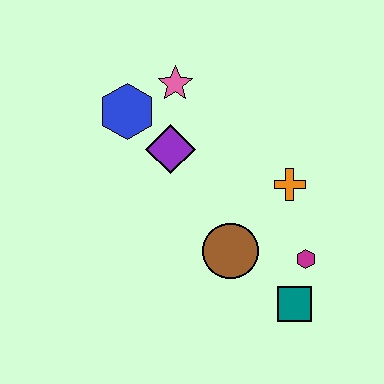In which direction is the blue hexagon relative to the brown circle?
The blue hexagon is above the brown circle.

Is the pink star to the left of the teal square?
Yes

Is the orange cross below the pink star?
Yes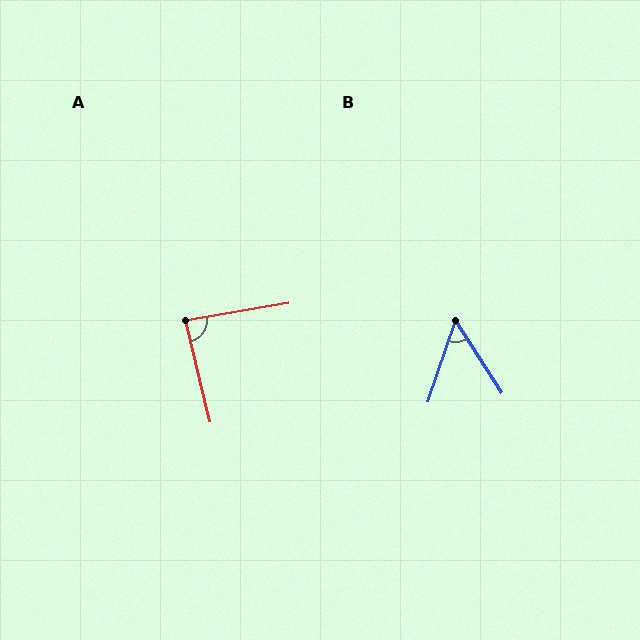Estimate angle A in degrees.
Approximately 86 degrees.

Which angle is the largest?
A, at approximately 86 degrees.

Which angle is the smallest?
B, at approximately 52 degrees.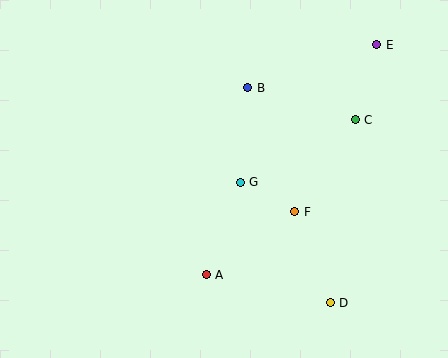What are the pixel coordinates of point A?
Point A is at (206, 275).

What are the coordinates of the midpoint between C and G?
The midpoint between C and G is at (298, 151).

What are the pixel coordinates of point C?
Point C is at (355, 120).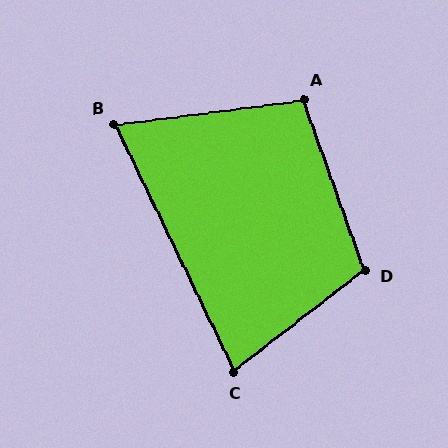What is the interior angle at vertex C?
Approximately 78 degrees (acute).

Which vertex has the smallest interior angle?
B, at approximately 72 degrees.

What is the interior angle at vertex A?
Approximately 102 degrees (obtuse).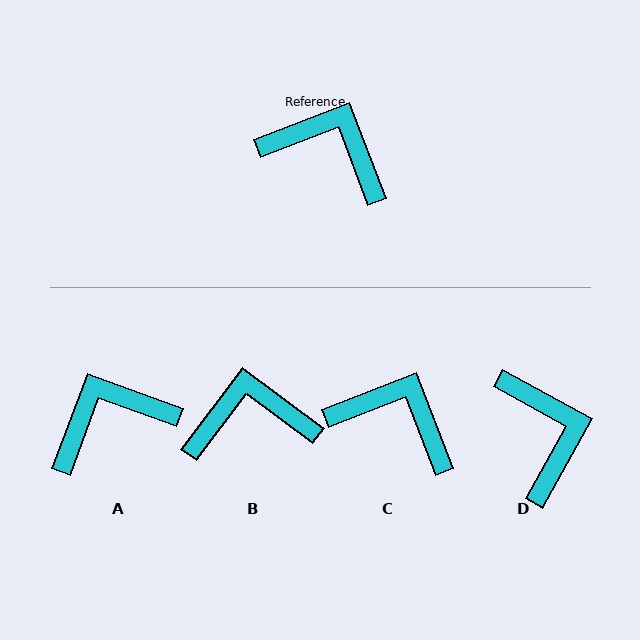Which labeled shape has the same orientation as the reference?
C.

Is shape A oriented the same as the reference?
No, it is off by about 49 degrees.